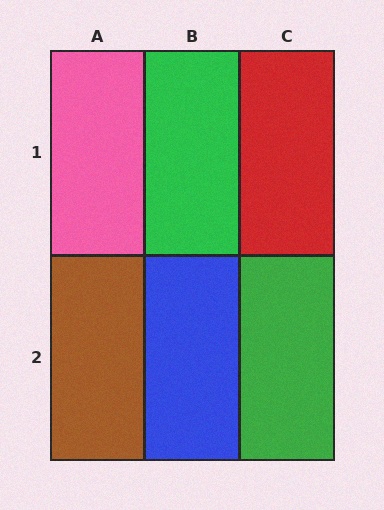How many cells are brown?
1 cell is brown.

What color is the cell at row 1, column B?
Green.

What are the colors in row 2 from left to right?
Brown, blue, green.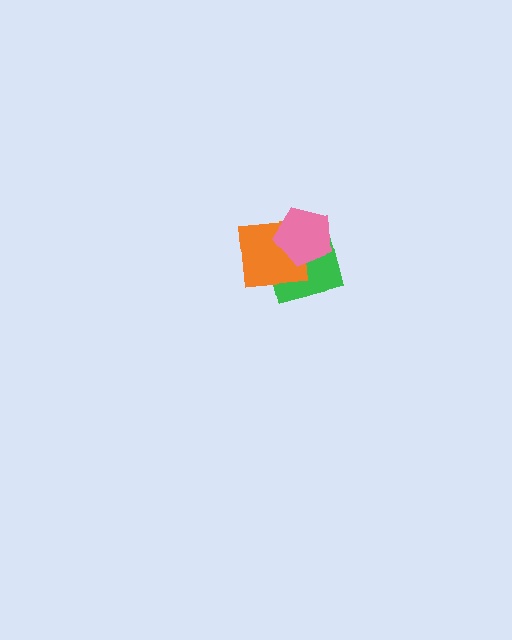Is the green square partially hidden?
Yes, it is partially covered by another shape.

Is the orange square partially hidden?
Yes, it is partially covered by another shape.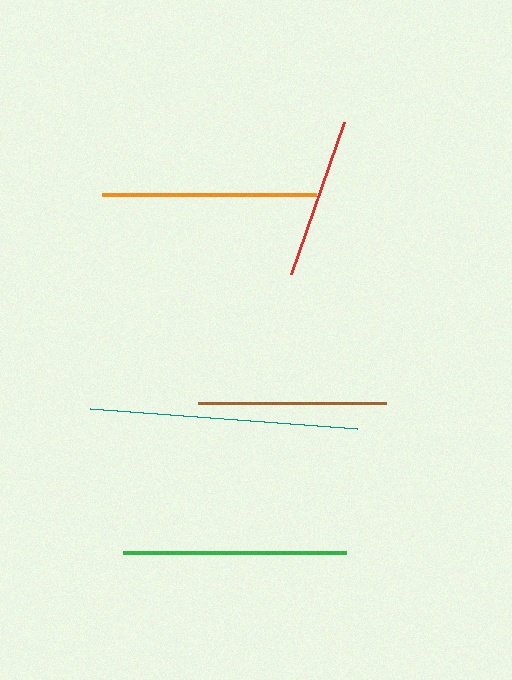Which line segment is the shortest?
The red line is the shortest at approximately 160 pixels.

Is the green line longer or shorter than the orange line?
The green line is longer than the orange line.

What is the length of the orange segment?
The orange segment is approximately 213 pixels long.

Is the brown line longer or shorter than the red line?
The brown line is longer than the red line.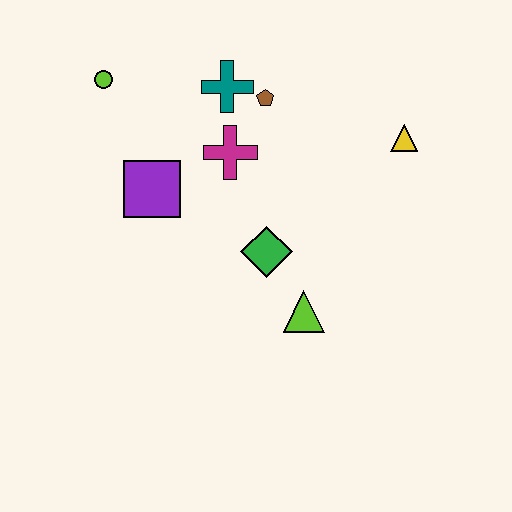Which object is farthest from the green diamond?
The lime circle is farthest from the green diamond.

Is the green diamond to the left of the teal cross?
No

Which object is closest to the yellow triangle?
The brown pentagon is closest to the yellow triangle.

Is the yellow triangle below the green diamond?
No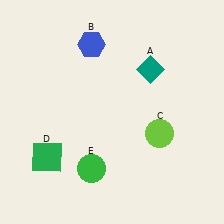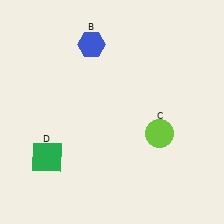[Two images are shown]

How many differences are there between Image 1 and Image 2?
There are 2 differences between the two images.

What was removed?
The green circle (E), the teal diamond (A) were removed in Image 2.